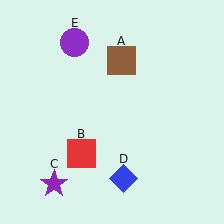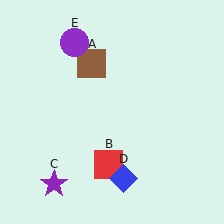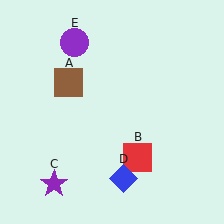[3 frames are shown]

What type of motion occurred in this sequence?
The brown square (object A), red square (object B) rotated counterclockwise around the center of the scene.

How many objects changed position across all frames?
2 objects changed position: brown square (object A), red square (object B).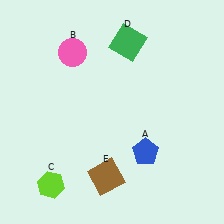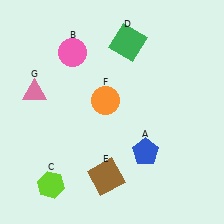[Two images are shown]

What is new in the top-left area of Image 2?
A pink triangle (G) was added in the top-left area of Image 2.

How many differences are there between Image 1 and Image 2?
There are 2 differences between the two images.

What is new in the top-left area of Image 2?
An orange circle (F) was added in the top-left area of Image 2.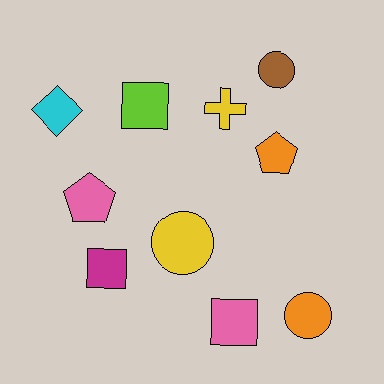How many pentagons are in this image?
There are 2 pentagons.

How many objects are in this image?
There are 10 objects.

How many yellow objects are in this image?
There are 2 yellow objects.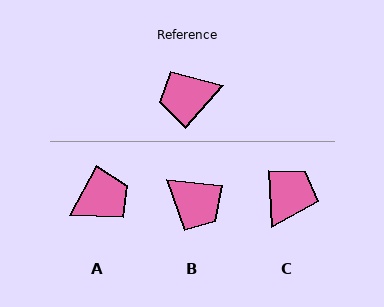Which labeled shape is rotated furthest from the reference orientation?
A, about 167 degrees away.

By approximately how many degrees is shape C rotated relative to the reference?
Approximately 136 degrees clockwise.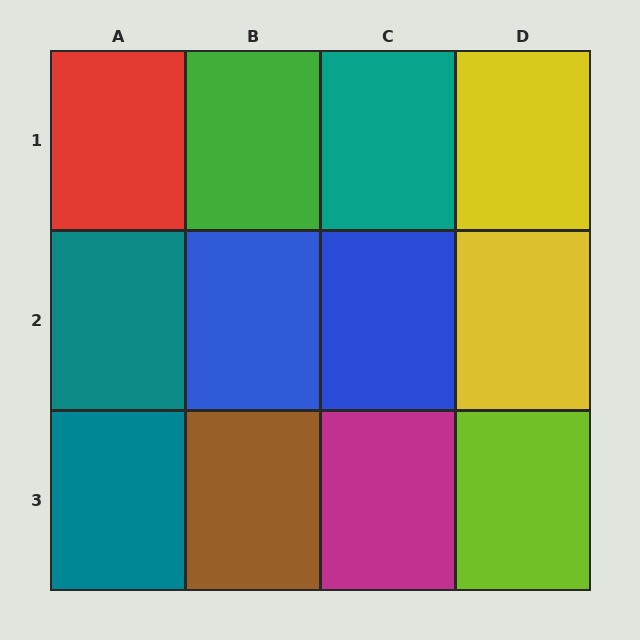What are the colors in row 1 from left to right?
Red, green, teal, yellow.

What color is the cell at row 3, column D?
Lime.